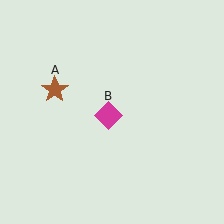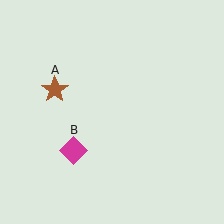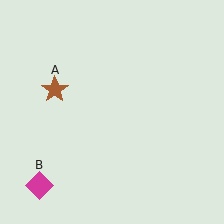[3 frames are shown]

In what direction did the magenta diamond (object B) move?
The magenta diamond (object B) moved down and to the left.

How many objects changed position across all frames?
1 object changed position: magenta diamond (object B).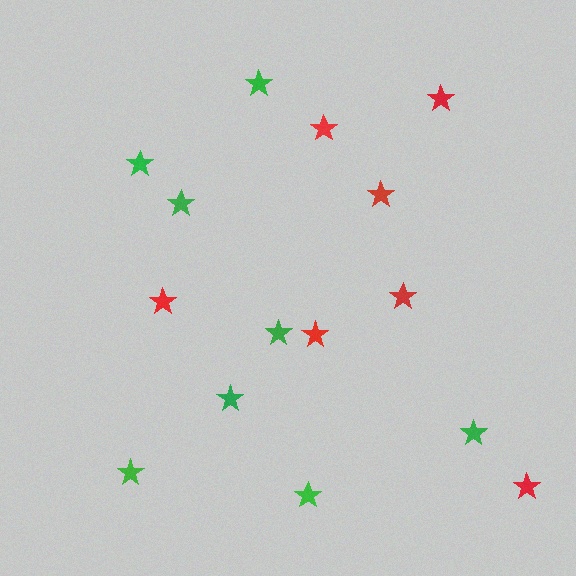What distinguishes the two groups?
There are 2 groups: one group of red stars (7) and one group of green stars (8).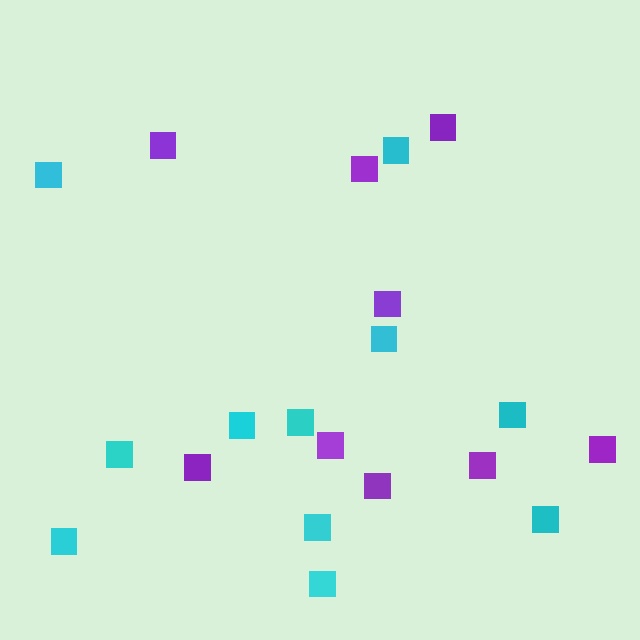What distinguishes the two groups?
There are 2 groups: one group of cyan squares (11) and one group of purple squares (9).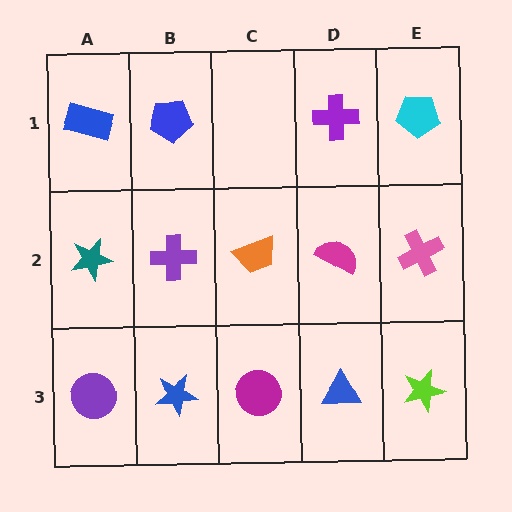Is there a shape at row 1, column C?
No, that cell is empty.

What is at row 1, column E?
A cyan pentagon.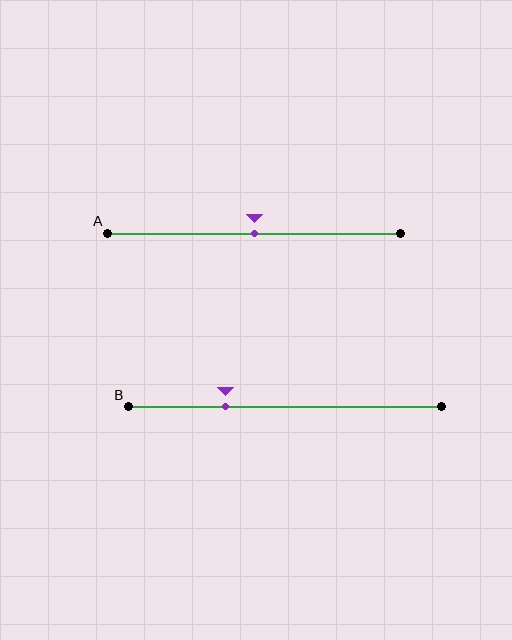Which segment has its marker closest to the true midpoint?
Segment A has its marker closest to the true midpoint.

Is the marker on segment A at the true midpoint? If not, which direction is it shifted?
Yes, the marker on segment A is at the true midpoint.